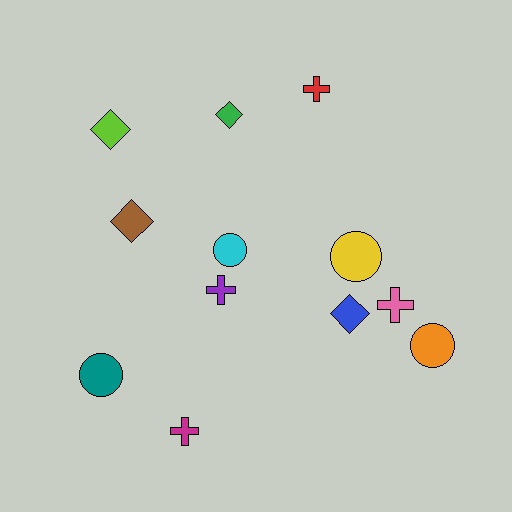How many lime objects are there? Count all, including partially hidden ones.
There is 1 lime object.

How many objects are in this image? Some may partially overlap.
There are 12 objects.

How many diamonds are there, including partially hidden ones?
There are 4 diamonds.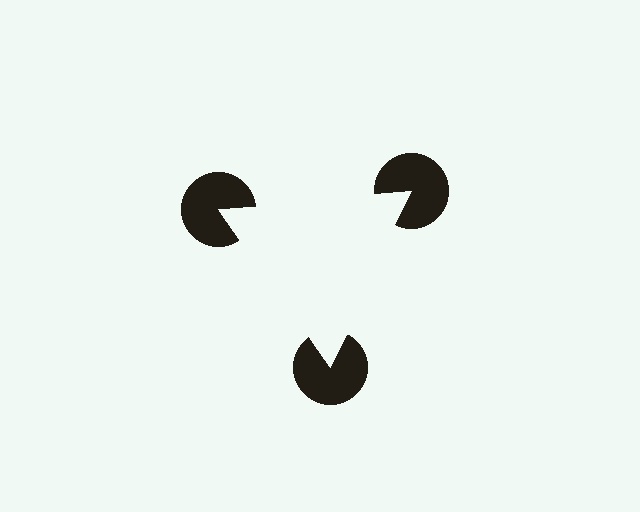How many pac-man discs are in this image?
There are 3 — one at each vertex of the illusory triangle.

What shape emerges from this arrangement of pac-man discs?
An illusory triangle — its edges are inferred from the aligned wedge cuts in the pac-man discs, not physically drawn.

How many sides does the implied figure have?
3 sides.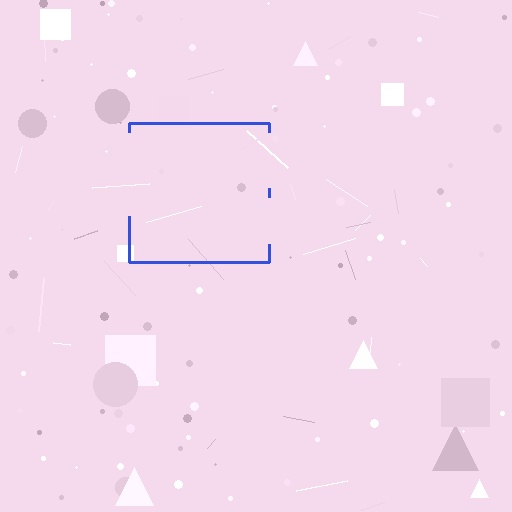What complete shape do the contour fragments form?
The contour fragments form a square.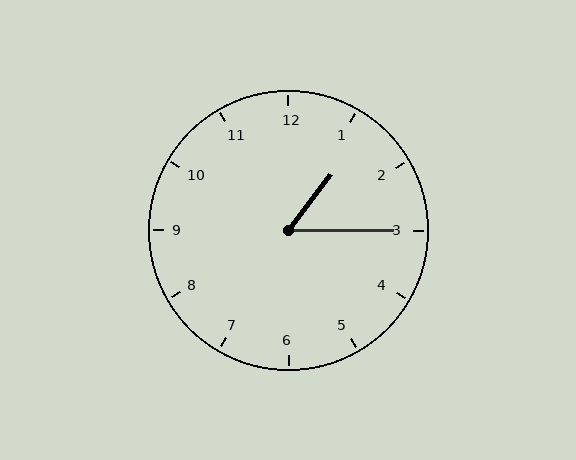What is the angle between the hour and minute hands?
Approximately 52 degrees.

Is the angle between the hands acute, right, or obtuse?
It is acute.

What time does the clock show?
1:15.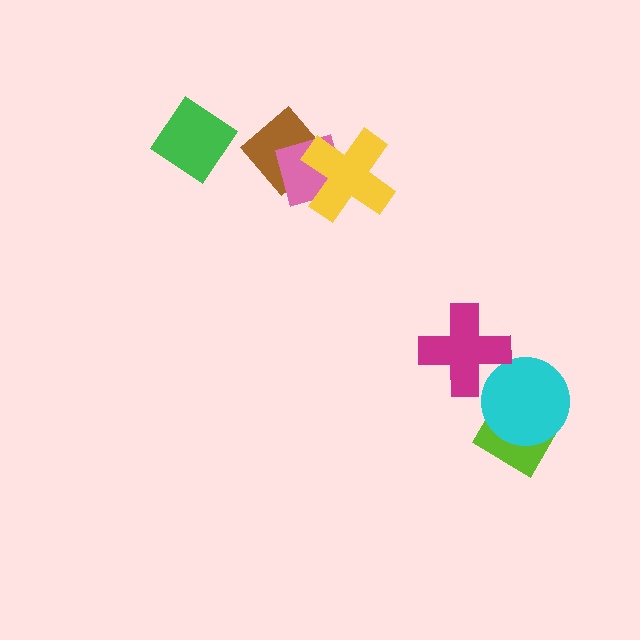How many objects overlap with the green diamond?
0 objects overlap with the green diamond.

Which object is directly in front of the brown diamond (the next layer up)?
The pink square is directly in front of the brown diamond.